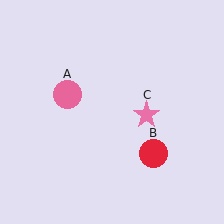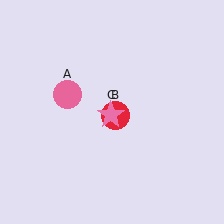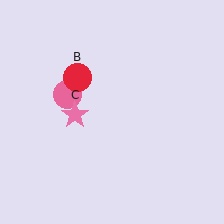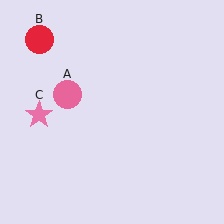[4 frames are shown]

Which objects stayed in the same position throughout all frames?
Pink circle (object A) remained stationary.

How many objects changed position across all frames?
2 objects changed position: red circle (object B), pink star (object C).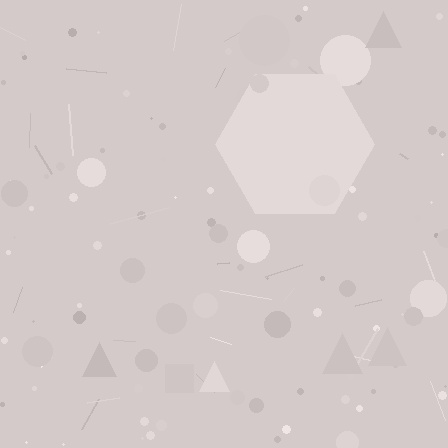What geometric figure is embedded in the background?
A hexagon is embedded in the background.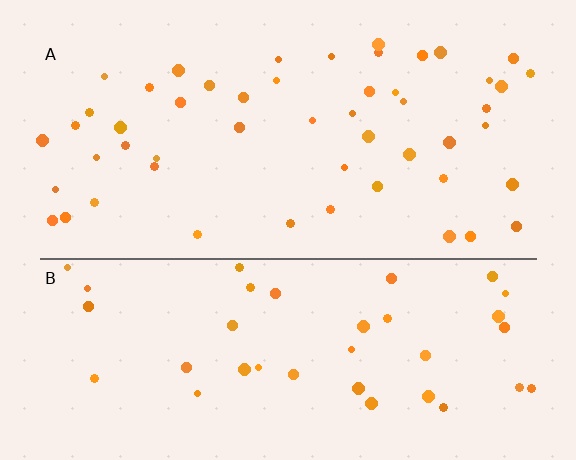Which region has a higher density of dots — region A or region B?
A (the top).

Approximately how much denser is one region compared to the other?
Approximately 1.3× — region A over region B.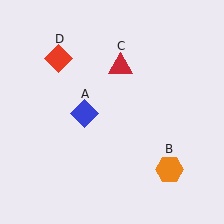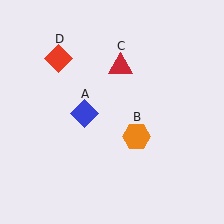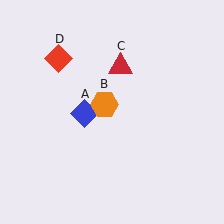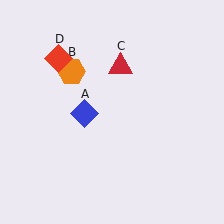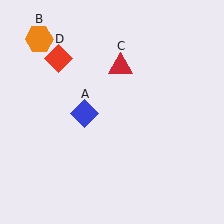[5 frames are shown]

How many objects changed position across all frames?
1 object changed position: orange hexagon (object B).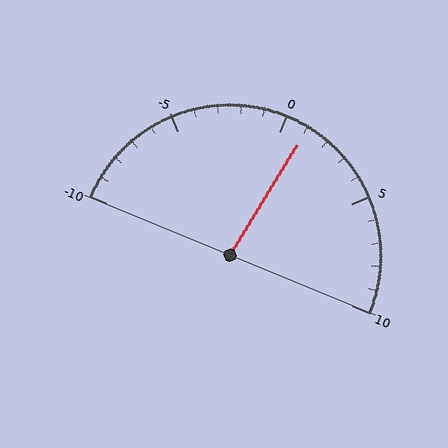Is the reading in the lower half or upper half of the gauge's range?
The reading is in the upper half of the range (-10 to 10).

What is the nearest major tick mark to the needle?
The nearest major tick mark is 0.